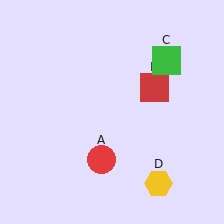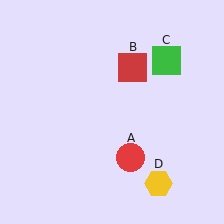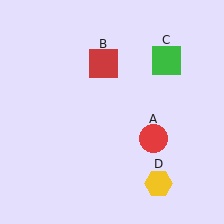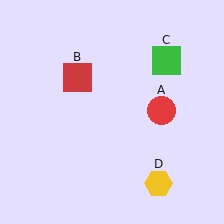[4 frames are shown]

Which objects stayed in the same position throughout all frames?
Green square (object C) and yellow hexagon (object D) remained stationary.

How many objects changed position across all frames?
2 objects changed position: red circle (object A), red square (object B).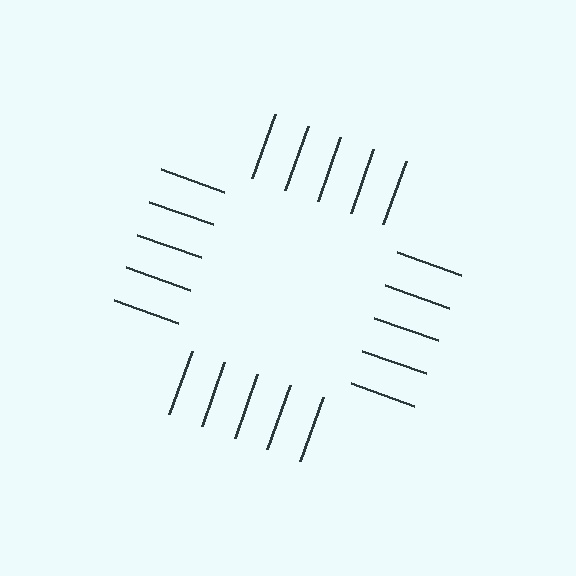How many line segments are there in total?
20 — 5 along each of the 4 edges.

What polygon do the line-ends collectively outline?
An illusory square — the line segments terminate on its edges but no continuous stroke is drawn.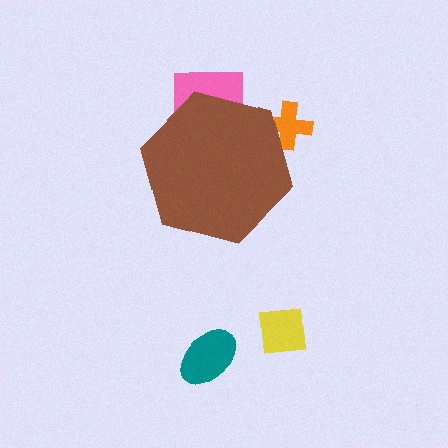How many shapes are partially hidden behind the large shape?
2 shapes are partially hidden.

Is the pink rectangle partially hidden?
Yes, the pink rectangle is partially hidden behind the brown hexagon.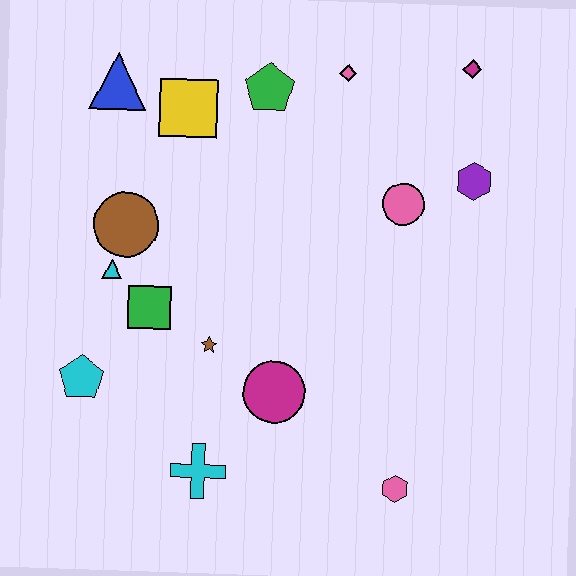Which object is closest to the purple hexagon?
The pink circle is closest to the purple hexagon.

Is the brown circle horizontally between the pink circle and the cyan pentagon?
Yes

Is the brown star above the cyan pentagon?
Yes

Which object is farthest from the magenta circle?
The magenta diamond is farthest from the magenta circle.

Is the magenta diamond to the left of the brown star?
No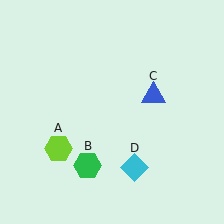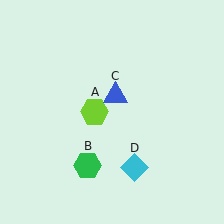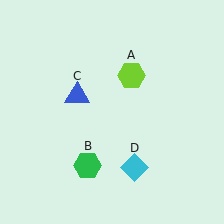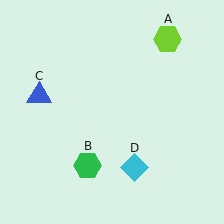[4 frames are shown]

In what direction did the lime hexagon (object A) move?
The lime hexagon (object A) moved up and to the right.